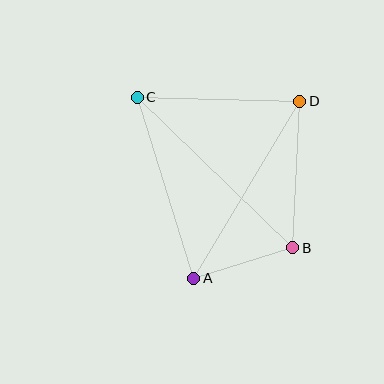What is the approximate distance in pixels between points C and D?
The distance between C and D is approximately 163 pixels.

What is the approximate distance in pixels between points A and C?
The distance between A and C is approximately 190 pixels.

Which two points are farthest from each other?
Points B and C are farthest from each other.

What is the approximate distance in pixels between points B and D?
The distance between B and D is approximately 146 pixels.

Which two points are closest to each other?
Points A and B are closest to each other.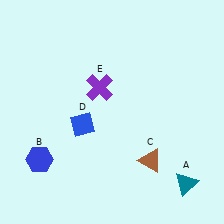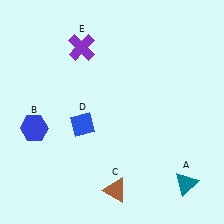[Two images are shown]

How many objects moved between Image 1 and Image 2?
3 objects moved between the two images.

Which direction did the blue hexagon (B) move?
The blue hexagon (B) moved up.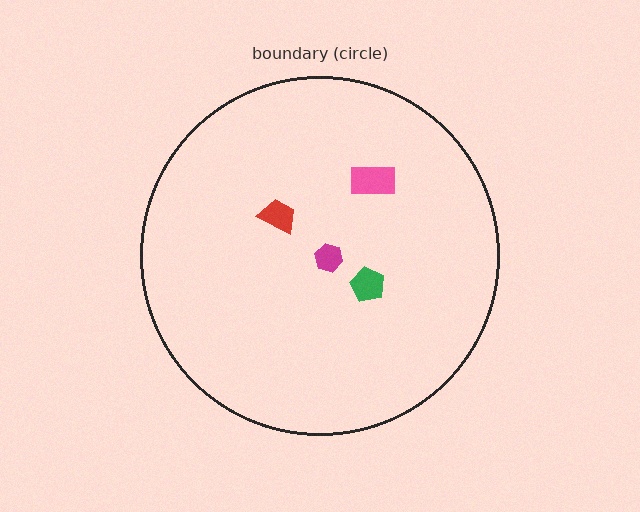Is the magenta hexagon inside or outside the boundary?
Inside.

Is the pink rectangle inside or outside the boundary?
Inside.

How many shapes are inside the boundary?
4 inside, 0 outside.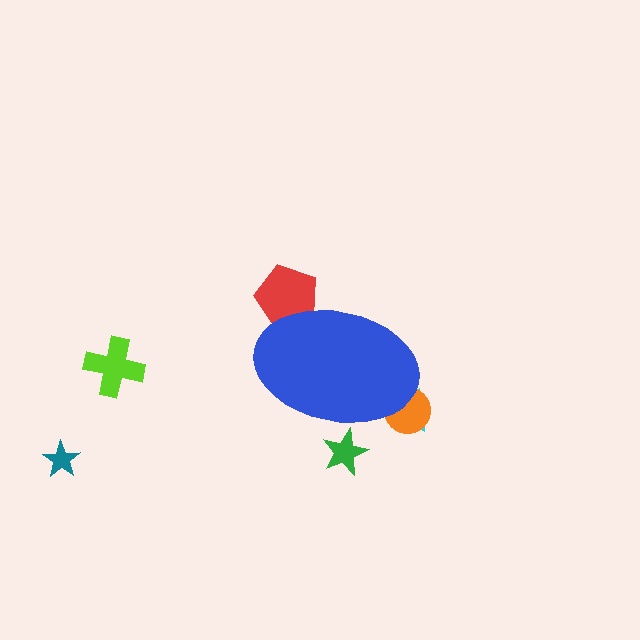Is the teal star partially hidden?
No, the teal star is fully visible.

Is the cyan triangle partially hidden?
Yes, the cyan triangle is partially hidden behind the blue ellipse.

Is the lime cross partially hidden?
No, the lime cross is fully visible.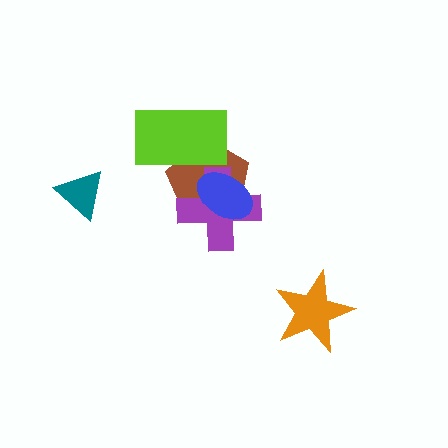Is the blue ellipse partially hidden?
No, no other shape covers it.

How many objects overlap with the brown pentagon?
3 objects overlap with the brown pentagon.